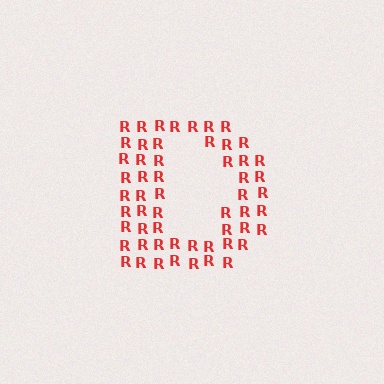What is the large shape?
The large shape is the letter D.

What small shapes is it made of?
It is made of small letter R's.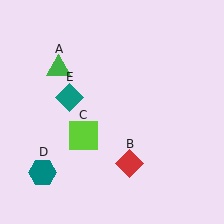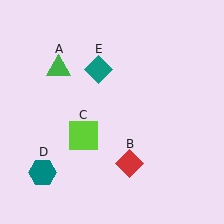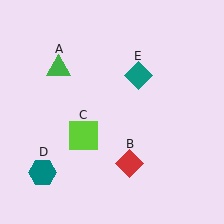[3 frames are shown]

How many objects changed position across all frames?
1 object changed position: teal diamond (object E).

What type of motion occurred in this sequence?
The teal diamond (object E) rotated clockwise around the center of the scene.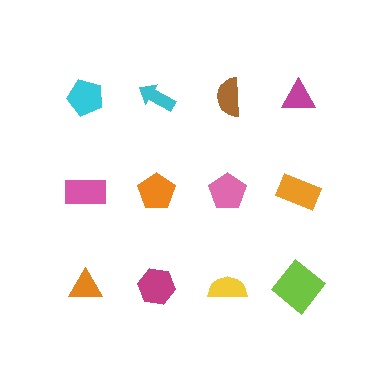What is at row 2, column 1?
A pink rectangle.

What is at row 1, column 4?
A magenta triangle.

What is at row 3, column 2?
A magenta hexagon.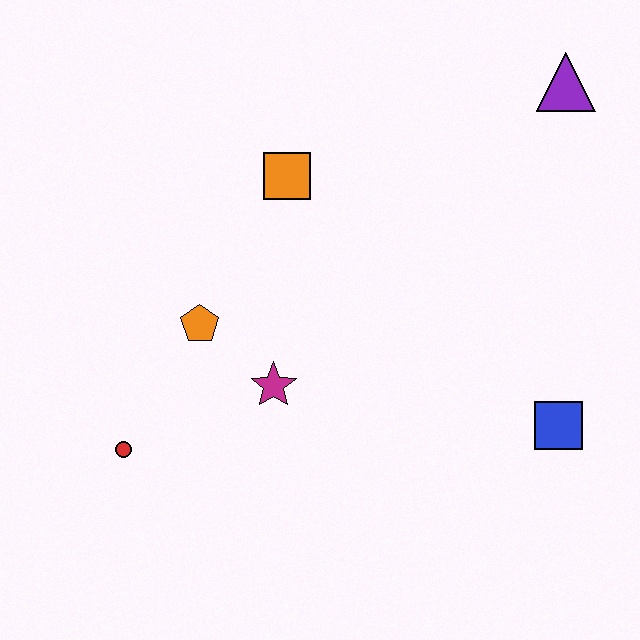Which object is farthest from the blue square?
The red circle is farthest from the blue square.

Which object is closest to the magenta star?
The orange pentagon is closest to the magenta star.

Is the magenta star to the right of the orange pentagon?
Yes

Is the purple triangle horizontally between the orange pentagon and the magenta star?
No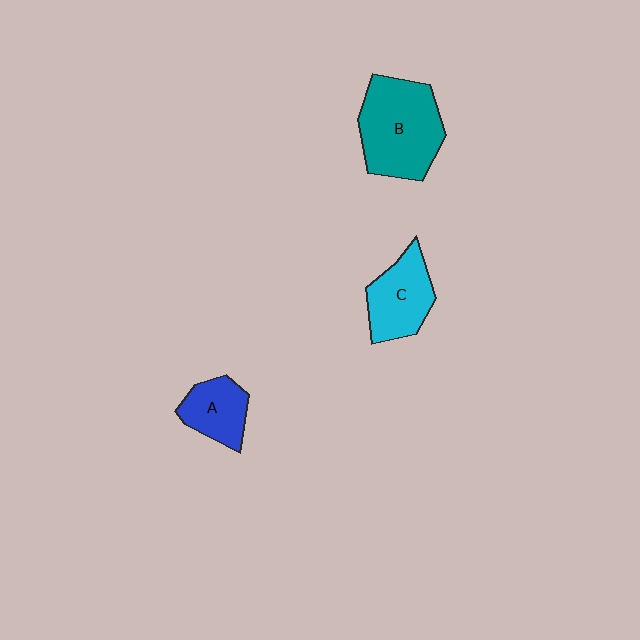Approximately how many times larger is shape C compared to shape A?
Approximately 1.3 times.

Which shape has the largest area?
Shape B (teal).